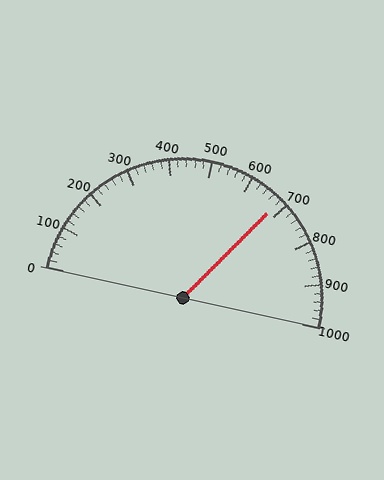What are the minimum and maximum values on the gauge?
The gauge ranges from 0 to 1000.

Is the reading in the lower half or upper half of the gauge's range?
The reading is in the upper half of the range (0 to 1000).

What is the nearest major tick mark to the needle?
The nearest major tick mark is 700.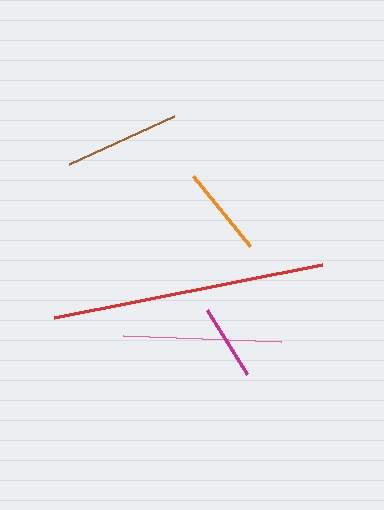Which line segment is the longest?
The red line is the longest at approximately 273 pixels.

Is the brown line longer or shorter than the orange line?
The brown line is longer than the orange line.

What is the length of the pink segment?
The pink segment is approximately 158 pixels long.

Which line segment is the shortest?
The magenta line is the shortest at approximately 75 pixels.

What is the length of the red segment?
The red segment is approximately 273 pixels long.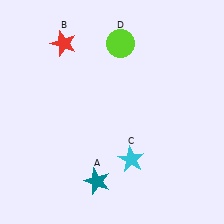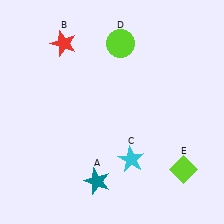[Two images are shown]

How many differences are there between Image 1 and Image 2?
There is 1 difference between the two images.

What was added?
A lime diamond (E) was added in Image 2.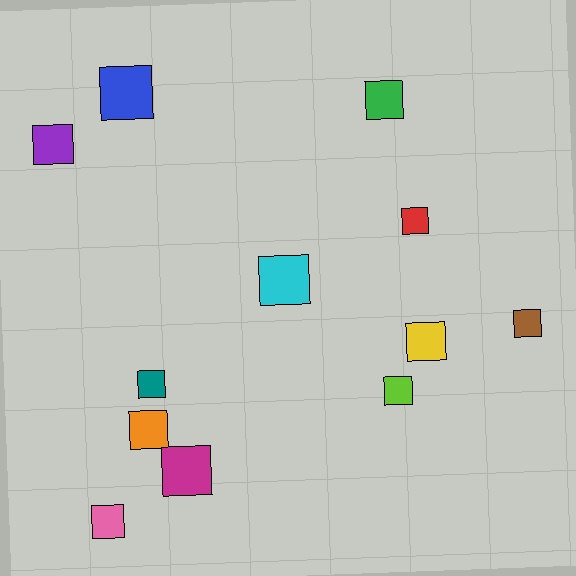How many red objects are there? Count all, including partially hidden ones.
There is 1 red object.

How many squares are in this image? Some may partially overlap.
There are 12 squares.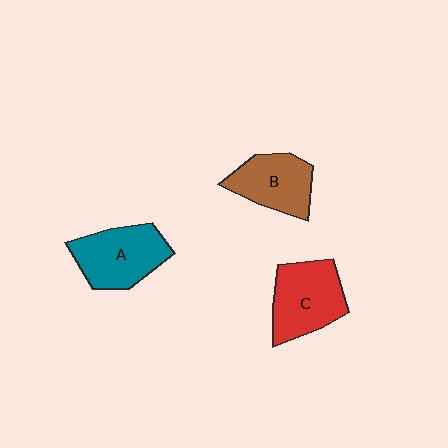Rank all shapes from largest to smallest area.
From largest to smallest: C (red), A (teal), B (brown).